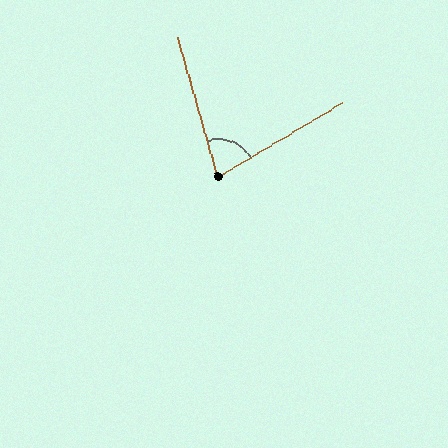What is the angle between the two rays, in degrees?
Approximately 75 degrees.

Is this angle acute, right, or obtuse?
It is acute.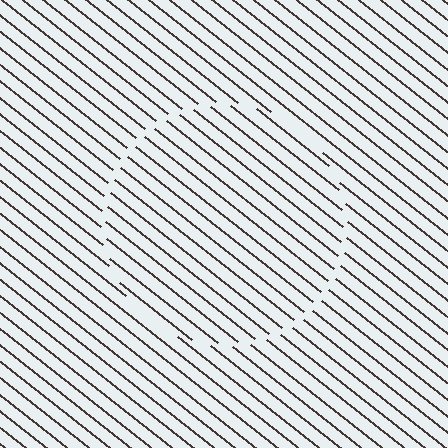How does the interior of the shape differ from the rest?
The interior of the shape contains the same grating, shifted by half a period — the contour is defined by the phase discontinuity where line-ends from the inner and outer gratings abut.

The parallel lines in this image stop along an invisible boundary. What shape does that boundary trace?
An illusory circle. The interior of the shape contains the same grating, shifted by half a period — the contour is defined by the phase discontinuity where line-ends from the inner and outer gratings abut.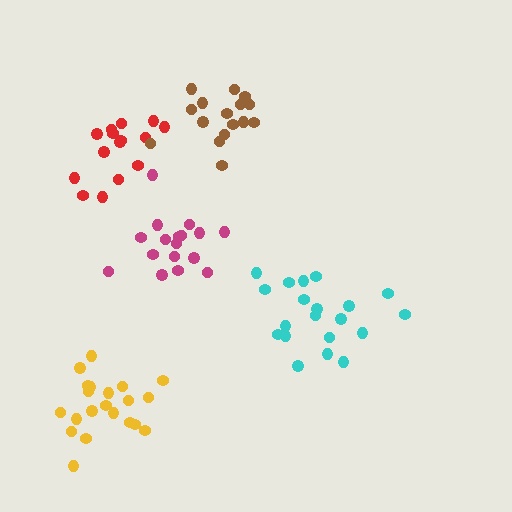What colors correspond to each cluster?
The clusters are colored: cyan, red, magenta, yellow, brown.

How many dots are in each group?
Group 1: 20 dots, Group 2: 16 dots, Group 3: 17 dots, Group 4: 21 dots, Group 5: 16 dots (90 total).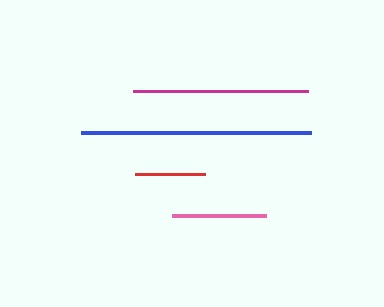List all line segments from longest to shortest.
From longest to shortest: blue, magenta, pink, red.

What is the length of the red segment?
The red segment is approximately 70 pixels long.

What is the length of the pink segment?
The pink segment is approximately 94 pixels long.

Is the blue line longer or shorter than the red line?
The blue line is longer than the red line.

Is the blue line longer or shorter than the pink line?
The blue line is longer than the pink line.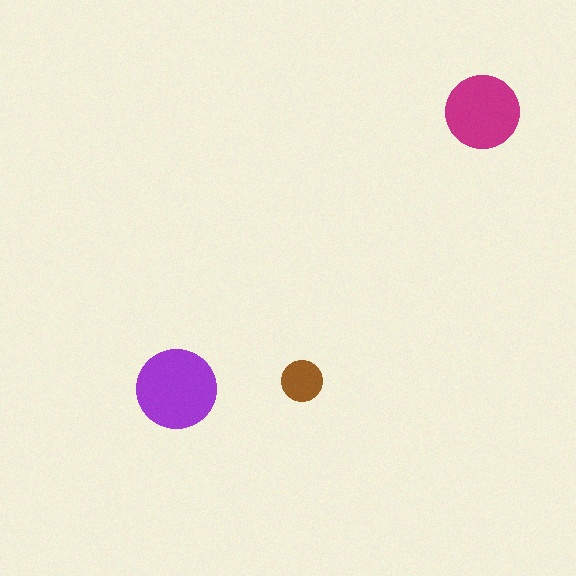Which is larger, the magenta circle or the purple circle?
The purple one.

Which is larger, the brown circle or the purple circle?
The purple one.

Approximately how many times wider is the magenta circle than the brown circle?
About 2 times wider.